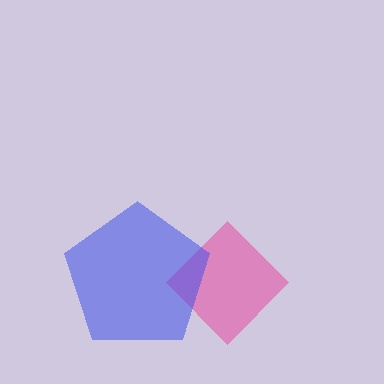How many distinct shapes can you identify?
There are 2 distinct shapes: a pink diamond, a blue pentagon.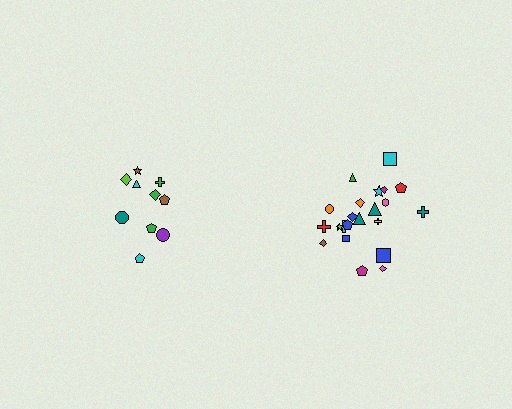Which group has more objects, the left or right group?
The right group.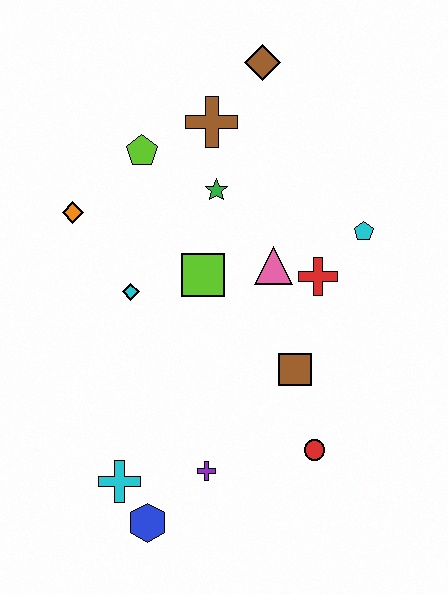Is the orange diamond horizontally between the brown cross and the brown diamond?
No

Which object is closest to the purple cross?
The blue hexagon is closest to the purple cross.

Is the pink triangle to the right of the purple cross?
Yes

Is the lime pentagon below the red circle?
No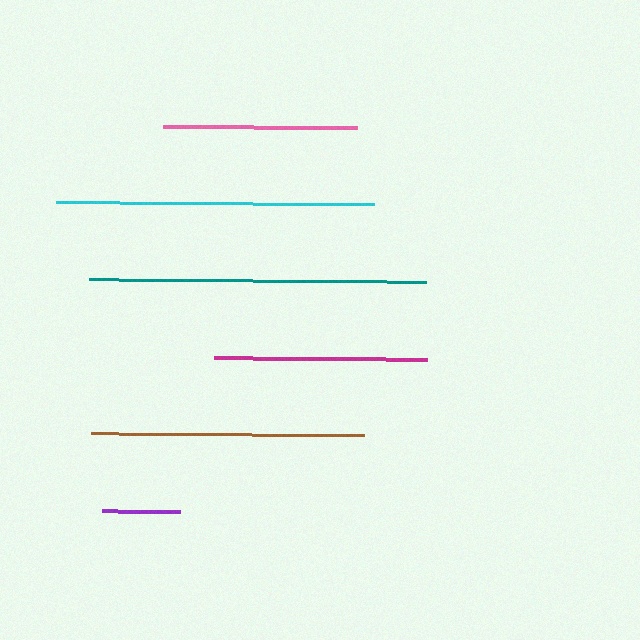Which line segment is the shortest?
The purple line is the shortest at approximately 78 pixels.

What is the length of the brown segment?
The brown segment is approximately 273 pixels long.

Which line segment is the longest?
The teal line is the longest at approximately 337 pixels.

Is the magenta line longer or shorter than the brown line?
The brown line is longer than the magenta line.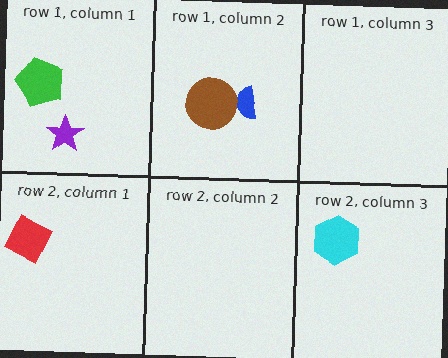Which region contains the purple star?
The row 1, column 1 region.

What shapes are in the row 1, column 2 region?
The blue semicircle, the brown circle.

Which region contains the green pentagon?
The row 1, column 1 region.